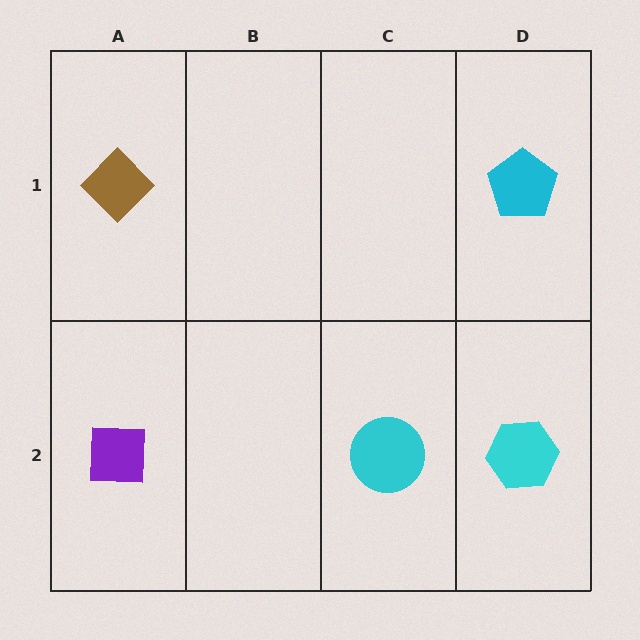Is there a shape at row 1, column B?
No, that cell is empty.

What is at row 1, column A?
A brown diamond.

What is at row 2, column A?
A purple square.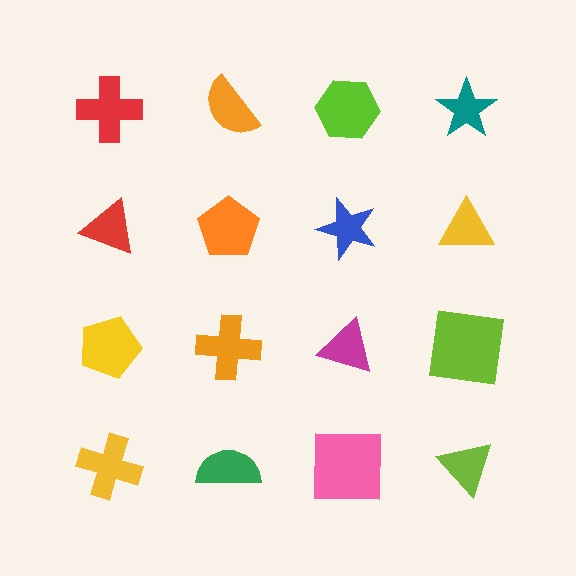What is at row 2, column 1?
A red triangle.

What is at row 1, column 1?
A red cross.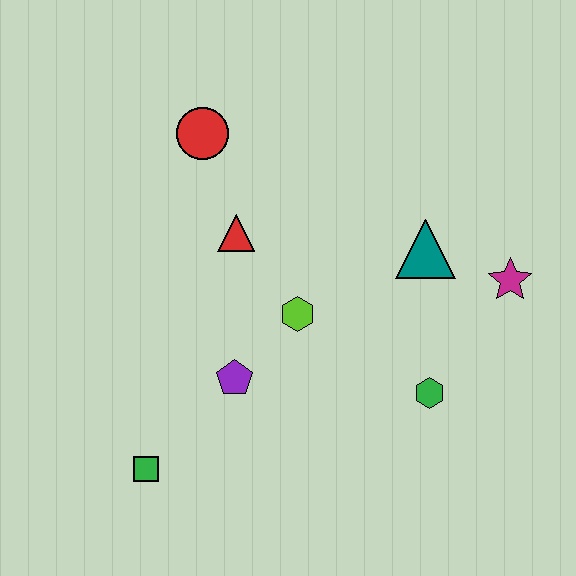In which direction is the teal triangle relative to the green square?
The teal triangle is to the right of the green square.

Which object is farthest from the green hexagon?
The red circle is farthest from the green hexagon.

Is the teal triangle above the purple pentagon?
Yes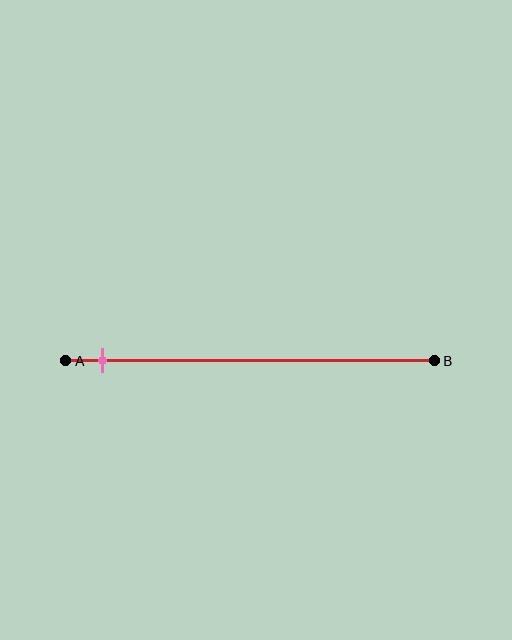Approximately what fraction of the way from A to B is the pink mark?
The pink mark is approximately 10% of the way from A to B.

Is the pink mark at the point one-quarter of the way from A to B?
No, the mark is at about 10% from A, not at the 25% one-quarter point.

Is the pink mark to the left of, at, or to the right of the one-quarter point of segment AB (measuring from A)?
The pink mark is to the left of the one-quarter point of segment AB.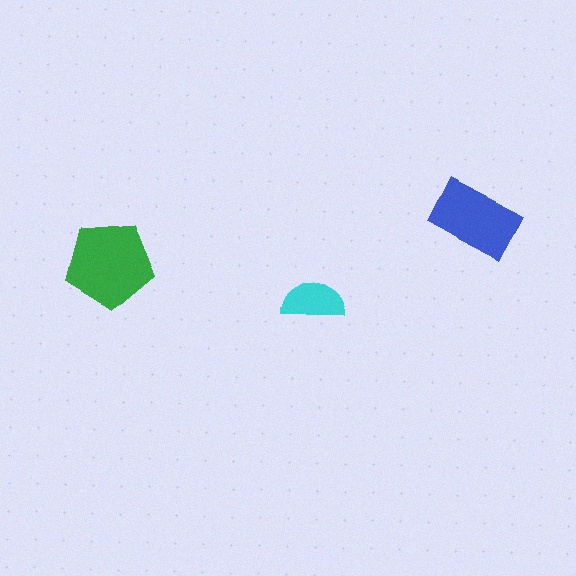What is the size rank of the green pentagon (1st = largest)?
1st.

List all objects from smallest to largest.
The cyan semicircle, the blue rectangle, the green pentagon.